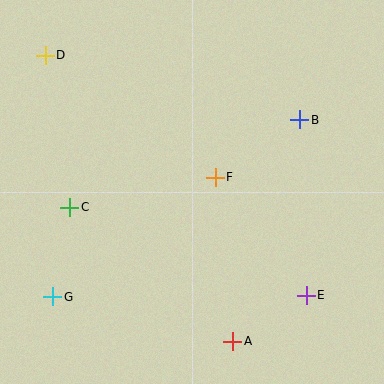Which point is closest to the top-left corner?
Point D is closest to the top-left corner.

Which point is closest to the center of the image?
Point F at (215, 177) is closest to the center.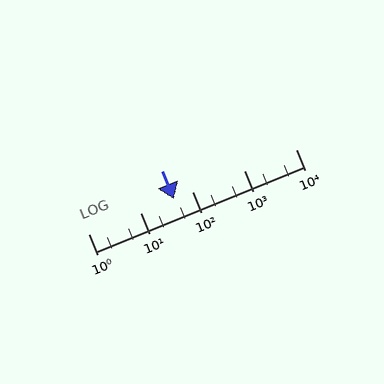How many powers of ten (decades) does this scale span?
The scale spans 4 decades, from 1 to 10000.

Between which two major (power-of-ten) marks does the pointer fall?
The pointer is between 10 and 100.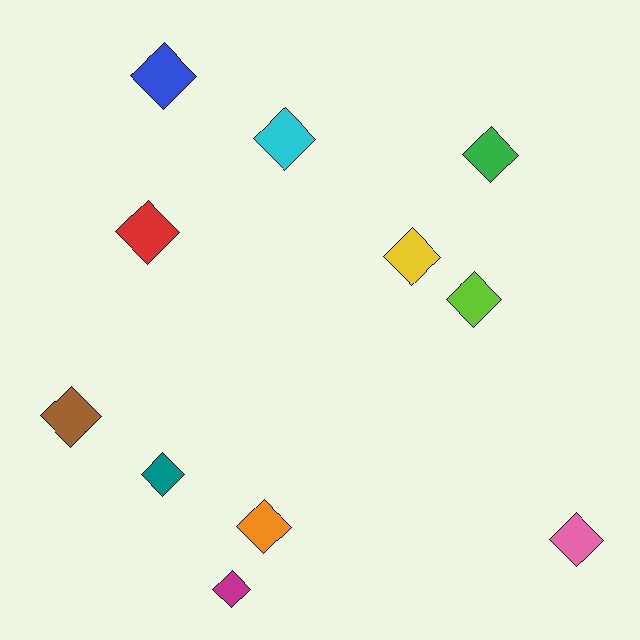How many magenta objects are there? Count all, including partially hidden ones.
There is 1 magenta object.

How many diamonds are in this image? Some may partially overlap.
There are 11 diamonds.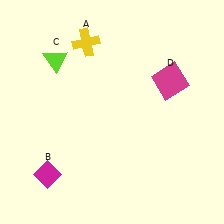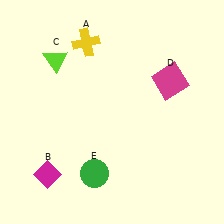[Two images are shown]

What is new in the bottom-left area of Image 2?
A green circle (E) was added in the bottom-left area of Image 2.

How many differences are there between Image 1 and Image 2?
There is 1 difference between the two images.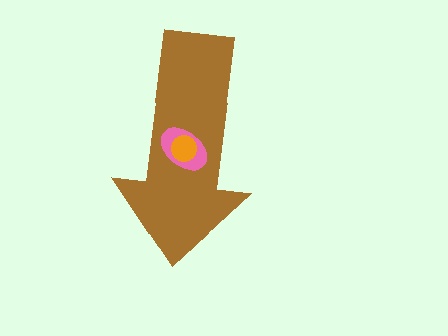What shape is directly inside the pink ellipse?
The orange circle.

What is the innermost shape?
The orange circle.